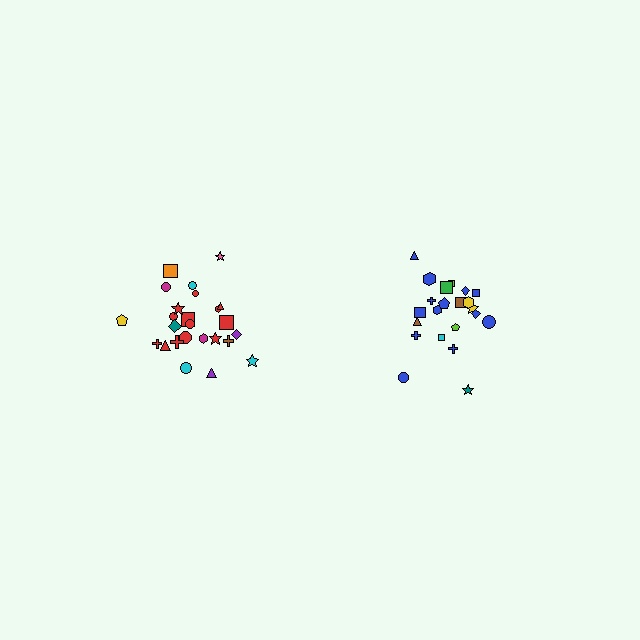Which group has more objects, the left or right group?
The left group.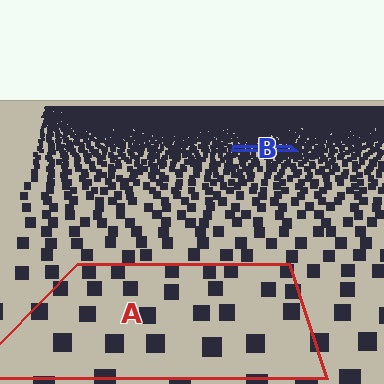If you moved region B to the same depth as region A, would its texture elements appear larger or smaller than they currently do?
They would appear larger. At a closer depth, the same texture elements are projected at a bigger on-screen size.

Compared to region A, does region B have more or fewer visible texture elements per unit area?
Region B has more texture elements per unit area — they are packed more densely because it is farther away.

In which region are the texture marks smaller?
The texture marks are smaller in region B, because it is farther away.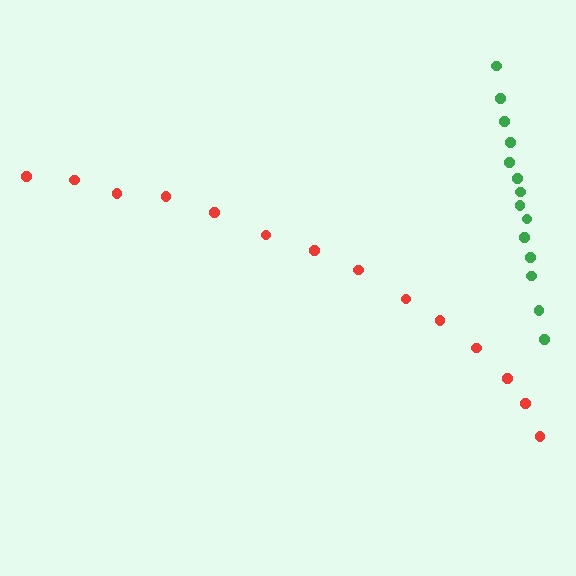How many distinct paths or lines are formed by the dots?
There are 2 distinct paths.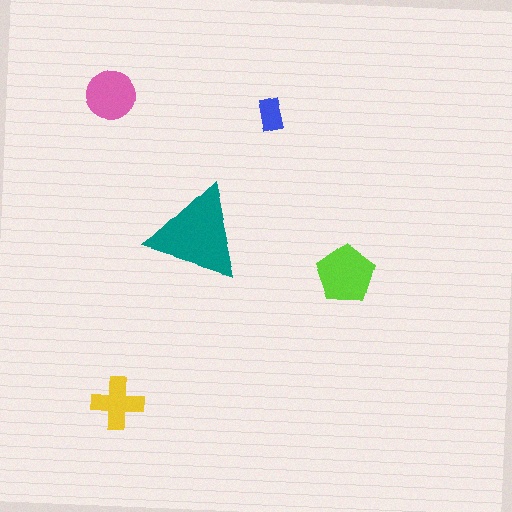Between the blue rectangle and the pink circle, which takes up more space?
The pink circle.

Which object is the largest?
The teal triangle.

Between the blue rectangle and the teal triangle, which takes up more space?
The teal triangle.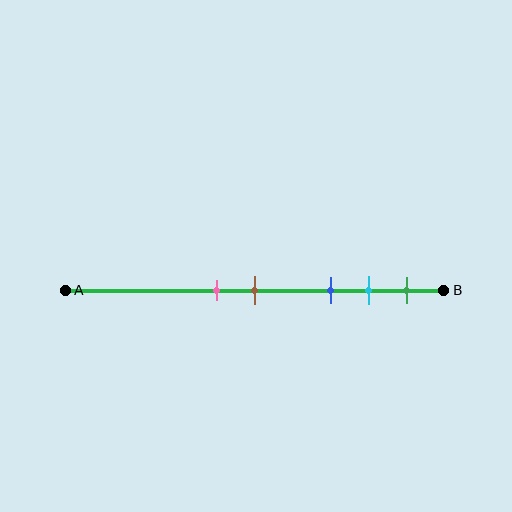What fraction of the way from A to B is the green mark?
The green mark is approximately 90% (0.9) of the way from A to B.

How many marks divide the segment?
There are 5 marks dividing the segment.